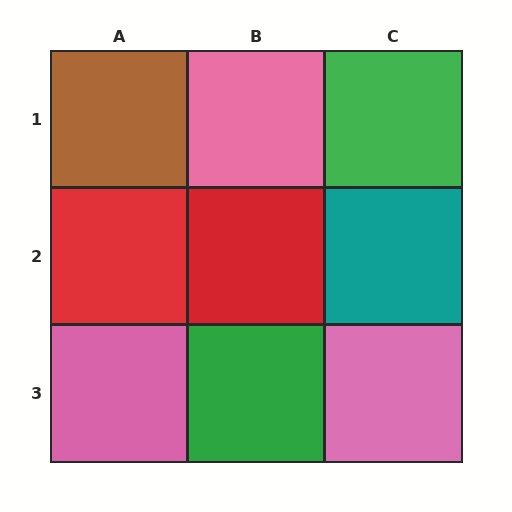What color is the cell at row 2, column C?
Teal.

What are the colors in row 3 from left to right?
Pink, green, pink.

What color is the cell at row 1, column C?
Green.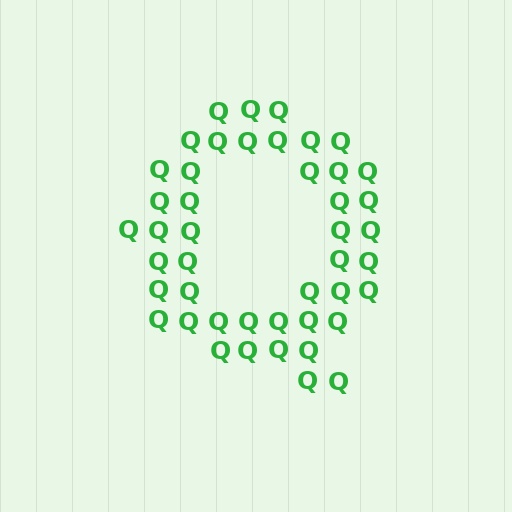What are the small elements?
The small elements are letter Q's.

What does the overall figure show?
The overall figure shows the letter Q.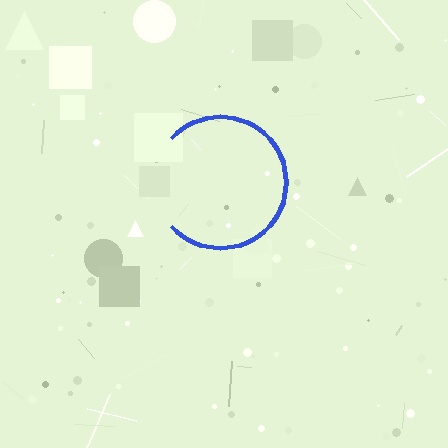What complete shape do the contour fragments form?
The contour fragments form a circle.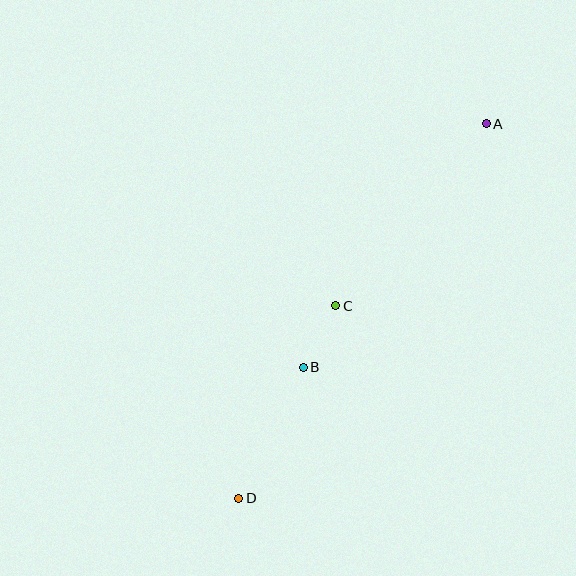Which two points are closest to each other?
Points B and C are closest to each other.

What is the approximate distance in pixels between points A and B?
The distance between A and B is approximately 304 pixels.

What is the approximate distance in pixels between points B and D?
The distance between B and D is approximately 146 pixels.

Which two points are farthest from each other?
Points A and D are farthest from each other.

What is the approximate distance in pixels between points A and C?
The distance between A and C is approximately 236 pixels.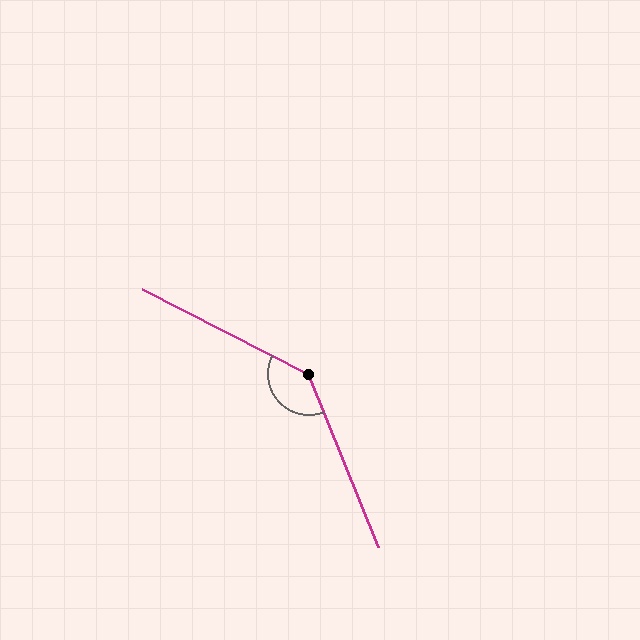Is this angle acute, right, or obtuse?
It is obtuse.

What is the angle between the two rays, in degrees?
Approximately 139 degrees.